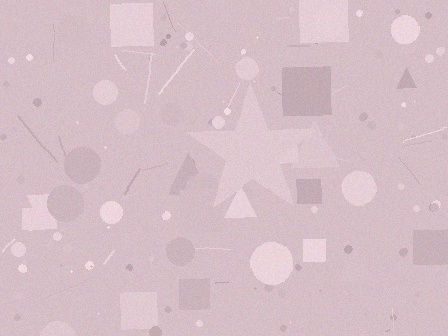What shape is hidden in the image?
A star is hidden in the image.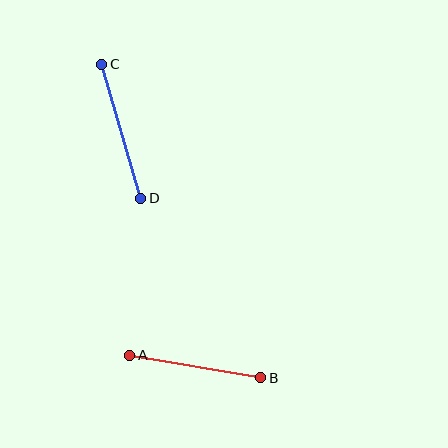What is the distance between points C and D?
The distance is approximately 140 pixels.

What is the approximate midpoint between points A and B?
The midpoint is at approximately (195, 367) pixels.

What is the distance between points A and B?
The distance is approximately 133 pixels.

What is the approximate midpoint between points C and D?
The midpoint is at approximately (121, 131) pixels.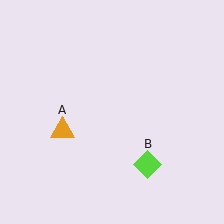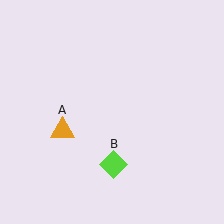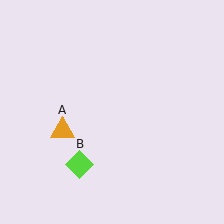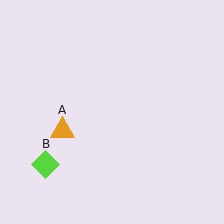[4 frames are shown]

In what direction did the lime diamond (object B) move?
The lime diamond (object B) moved left.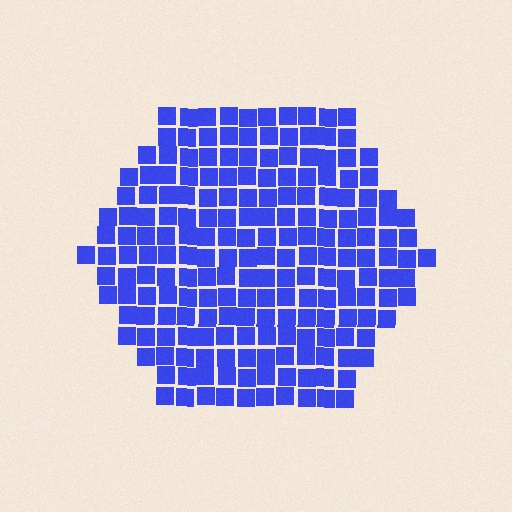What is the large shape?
The large shape is a hexagon.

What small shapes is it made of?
It is made of small squares.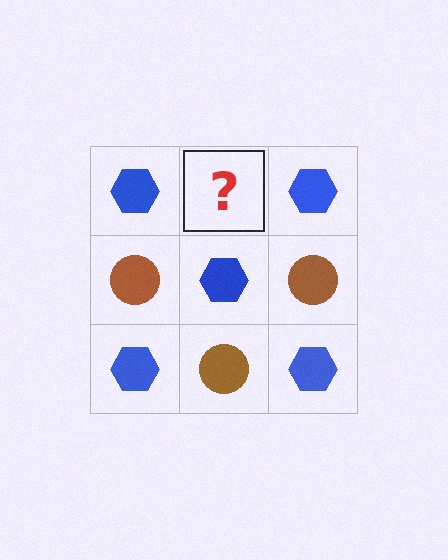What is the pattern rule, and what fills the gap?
The rule is that it alternates blue hexagon and brown circle in a checkerboard pattern. The gap should be filled with a brown circle.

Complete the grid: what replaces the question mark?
The question mark should be replaced with a brown circle.